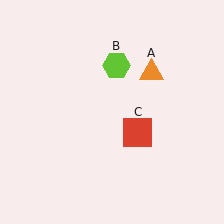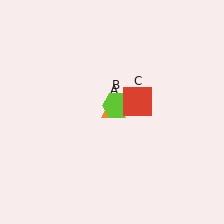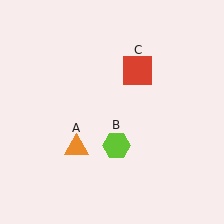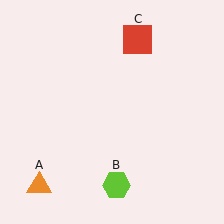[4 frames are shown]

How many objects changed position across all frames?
3 objects changed position: orange triangle (object A), lime hexagon (object B), red square (object C).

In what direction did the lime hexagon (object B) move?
The lime hexagon (object B) moved down.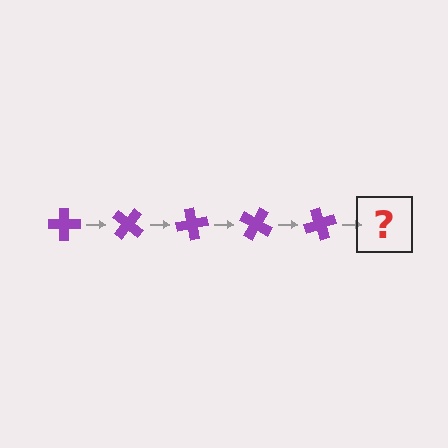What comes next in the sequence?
The next element should be a purple cross rotated 200 degrees.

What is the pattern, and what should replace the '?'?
The pattern is that the cross rotates 40 degrees each step. The '?' should be a purple cross rotated 200 degrees.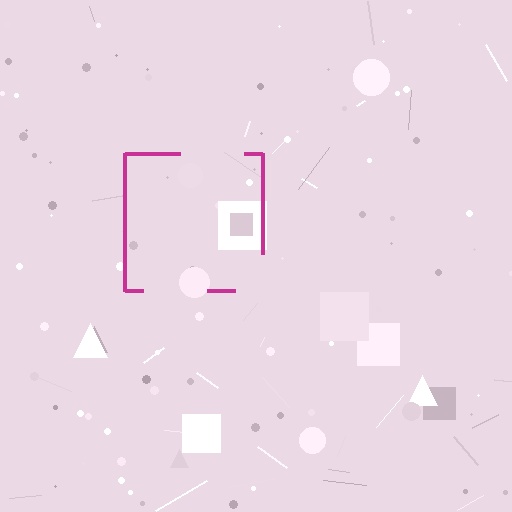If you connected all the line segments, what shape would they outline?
They would outline a square.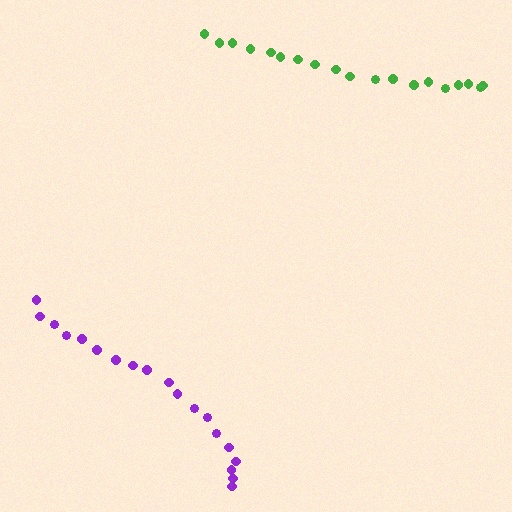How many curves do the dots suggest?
There are 2 distinct paths.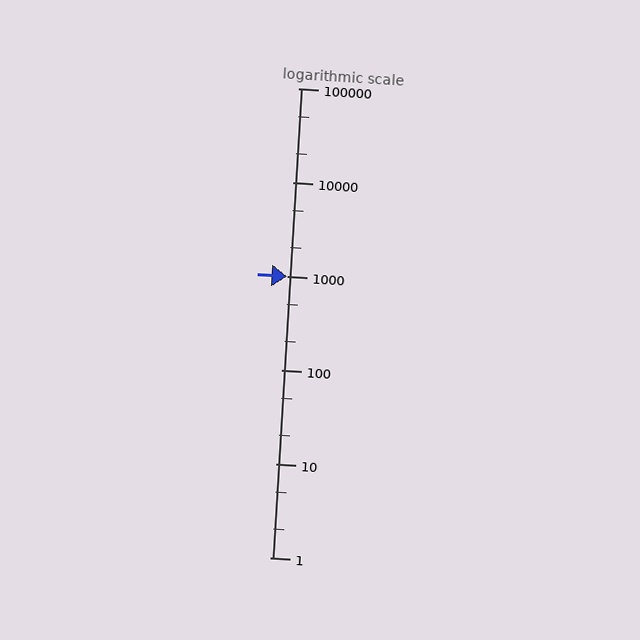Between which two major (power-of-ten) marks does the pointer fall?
The pointer is between 100 and 1000.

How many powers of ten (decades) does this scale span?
The scale spans 5 decades, from 1 to 100000.